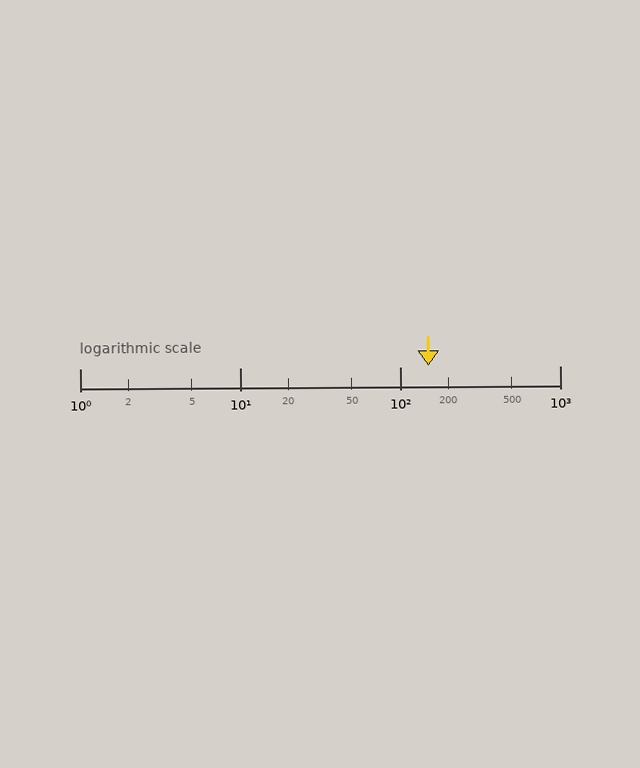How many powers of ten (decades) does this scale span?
The scale spans 3 decades, from 1 to 1000.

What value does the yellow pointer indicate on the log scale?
The pointer indicates approximately 150.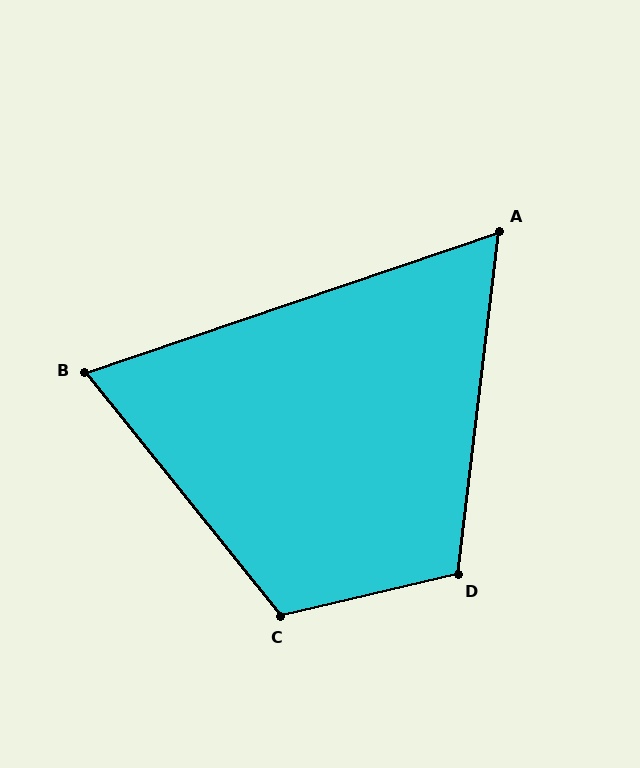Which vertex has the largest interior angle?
C, at approximately 116 degrees.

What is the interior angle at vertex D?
Approximately 110 degrees (obtuse).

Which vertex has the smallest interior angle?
A, at approximately 64 degrees.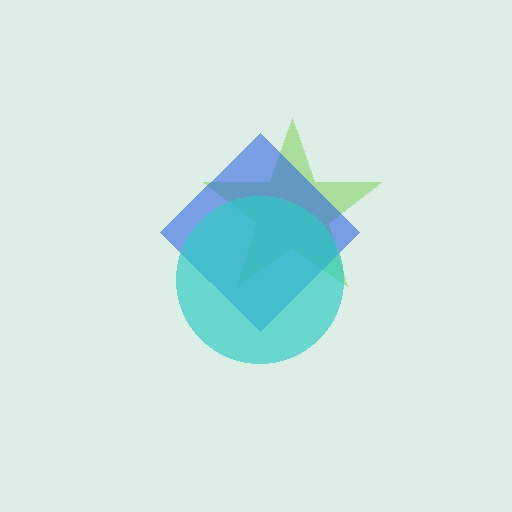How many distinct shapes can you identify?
There are 3 distinct shapes: a lime star, a blue diamond, a cyan circle.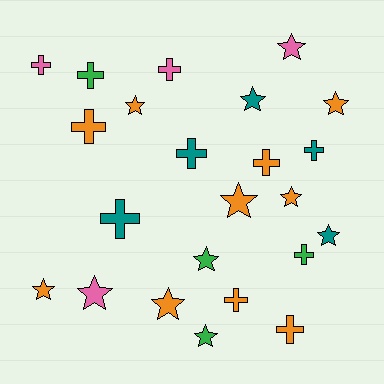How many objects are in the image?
There are 23 objects.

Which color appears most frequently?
Orange, with 10 objects.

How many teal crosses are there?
There are 3 teal crosses.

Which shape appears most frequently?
Star, with 12 objects.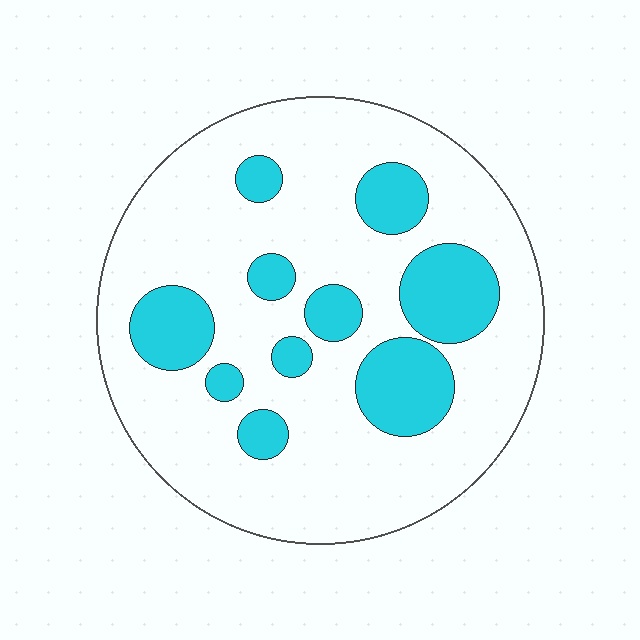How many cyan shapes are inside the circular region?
10.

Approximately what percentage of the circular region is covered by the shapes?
Approximately 25%.